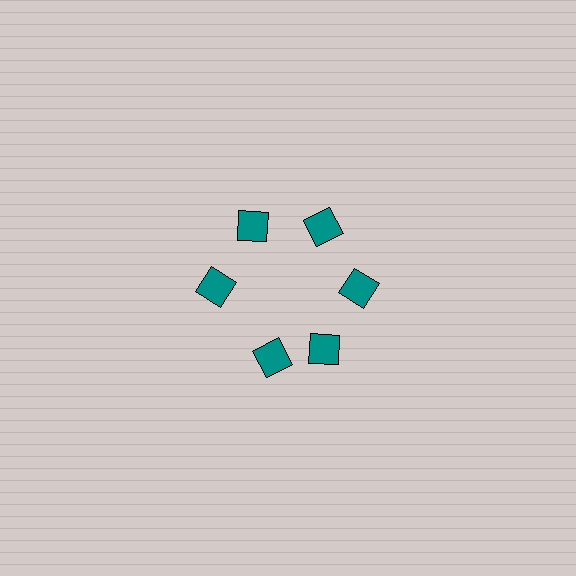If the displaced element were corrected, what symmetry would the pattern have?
It would have 6-fold rotational symmetry — the pattern would map onto itself every 60 degrees.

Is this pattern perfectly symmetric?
No. The 6 teal squares are arranged in a ring, but one element near the 7 o'clock position is rotated out of alignment along the ring, breaking the 6-fold rotational symmetry.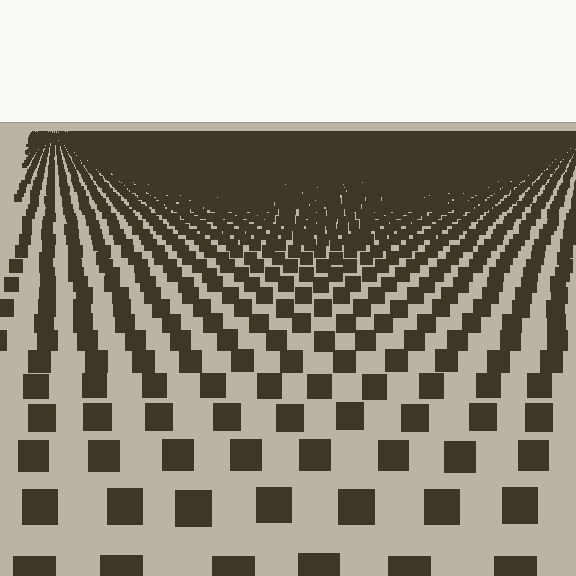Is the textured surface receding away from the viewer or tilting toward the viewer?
The surface is receding away from the viewer. Texture elements get smaller and denser toward the top.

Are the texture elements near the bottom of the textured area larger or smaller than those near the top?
Larger. Near the bottom, elements are closer to the viewer and appear at a bigger on-screen size.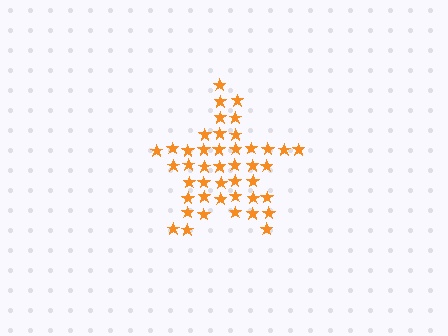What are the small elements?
The small elements are stars.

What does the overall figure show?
The overall figure shows a star.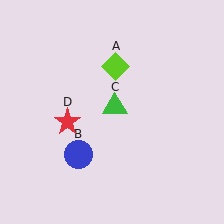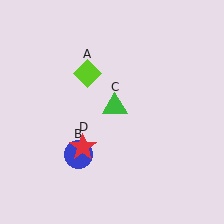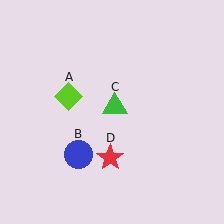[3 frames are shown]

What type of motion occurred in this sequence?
The lime diamond (object A), red star (object D) rotated counterclockwise around the center of the scene.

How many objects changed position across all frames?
2 objects changed position: lime diamond (object A), red star (object D).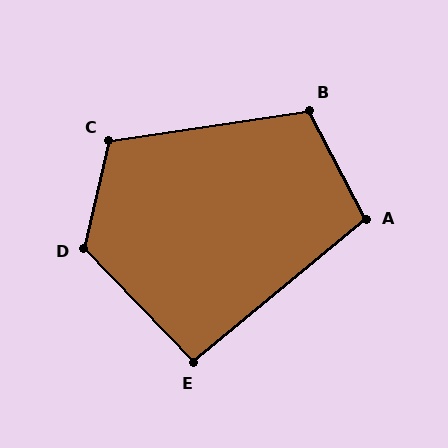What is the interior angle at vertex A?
Approximately 102 degrees (obtuse).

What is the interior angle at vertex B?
Approximately 109 degrees (obtuse).